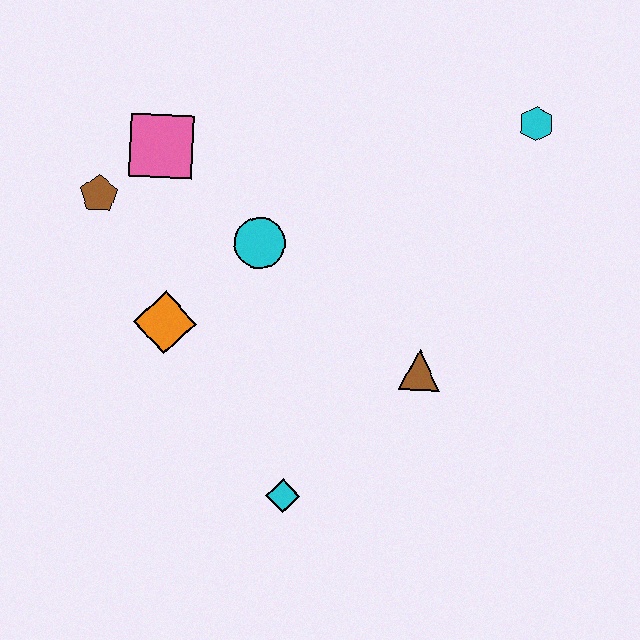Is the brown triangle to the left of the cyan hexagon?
Yes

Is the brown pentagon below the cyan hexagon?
Yes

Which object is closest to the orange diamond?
The cyan circle is closest to the orange diamond.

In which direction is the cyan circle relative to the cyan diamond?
The cyan circle is above the cyan diamond.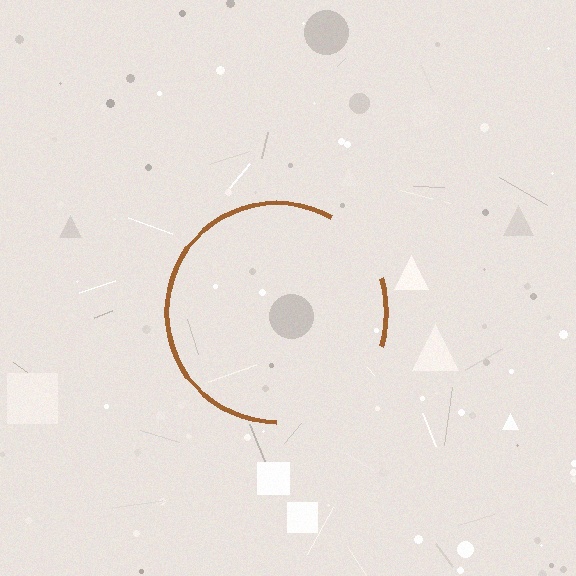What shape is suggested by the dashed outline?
The dashed outline suggests a circle.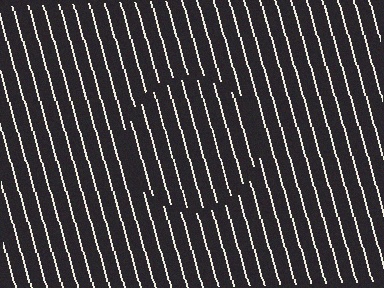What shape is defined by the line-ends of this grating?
An illusory circle. The interior of the shape contains the same grating, shifted by half a period — the contour is defined by the phase discontinuity where line-ends from the inner and outer gratings abut.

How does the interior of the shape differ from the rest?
The interior of the shape contains the same grating, shifted by half a period — the contour is defined by the phase discontinuity where line-ends from the inner and outer gratings abut.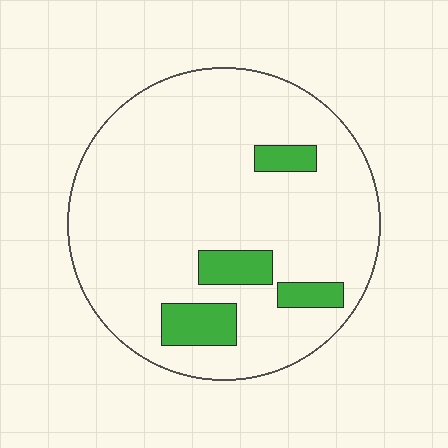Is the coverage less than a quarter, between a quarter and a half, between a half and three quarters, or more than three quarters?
Less than a quarter.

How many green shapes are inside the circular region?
4.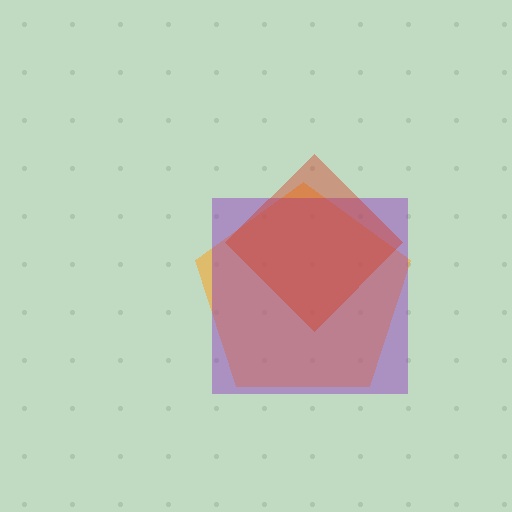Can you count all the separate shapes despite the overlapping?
Yes, there are 3 separate shapes.